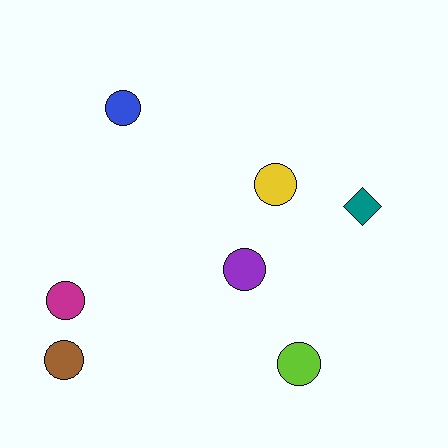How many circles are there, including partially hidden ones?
There are 6 circles.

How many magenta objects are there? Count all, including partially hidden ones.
There is 1 magenta object.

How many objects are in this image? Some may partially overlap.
There are 7 objects.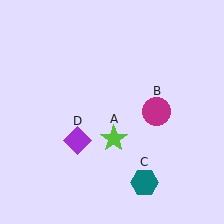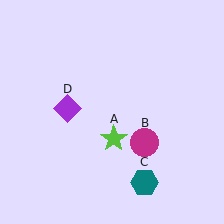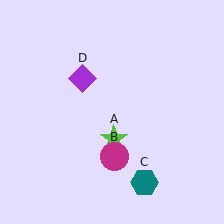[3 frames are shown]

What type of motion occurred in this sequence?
The magenta circle (object B), purple diamond (object D) rotated clockwise around the center of the scene.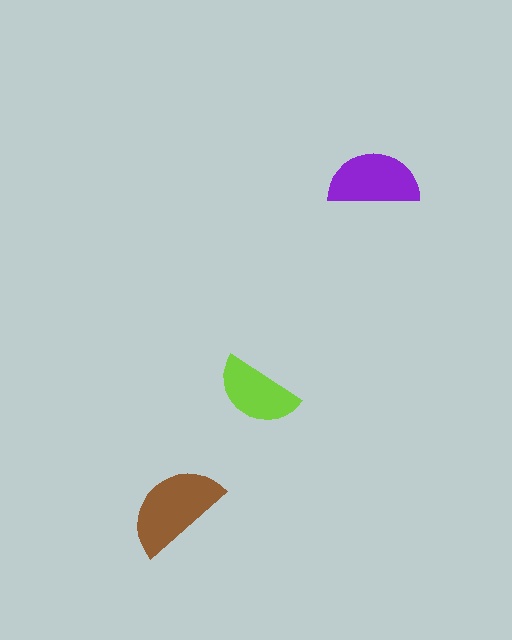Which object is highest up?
The purple semicircle is topmost.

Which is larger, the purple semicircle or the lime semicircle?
The purple one.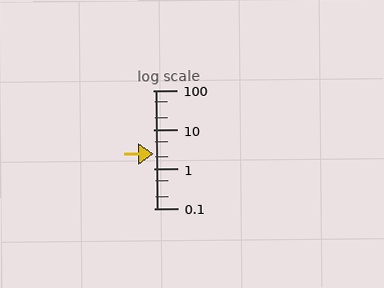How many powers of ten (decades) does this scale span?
The scale spans 3 decades, from 0.1 to 100.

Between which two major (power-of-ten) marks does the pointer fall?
The pointer is between 1 and 10.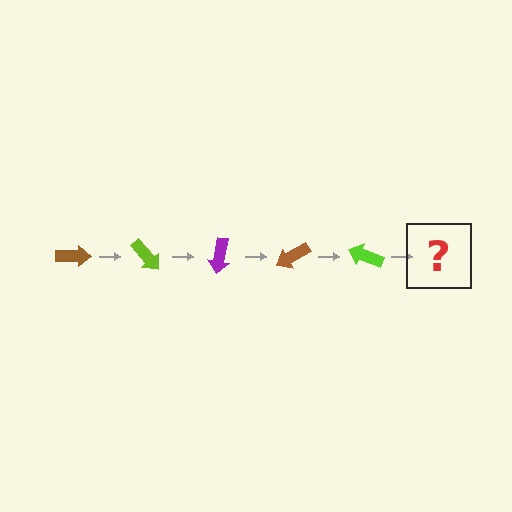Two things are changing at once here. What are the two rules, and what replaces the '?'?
The two rules are that it rotates 50 degrees each step and the color cycles through brown, lime, and purple. The '?' should be a purple arrow, rotated 250 degrees from the start.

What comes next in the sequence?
The next element should be a purple arrow, rotated 250 degrees from the start.